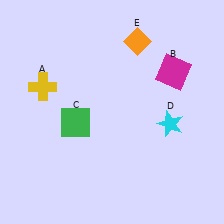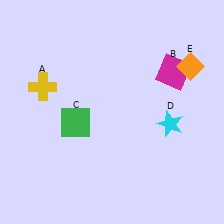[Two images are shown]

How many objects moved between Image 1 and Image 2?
1 object moved between the two images.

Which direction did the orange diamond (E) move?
The orange diamond (E) moved right.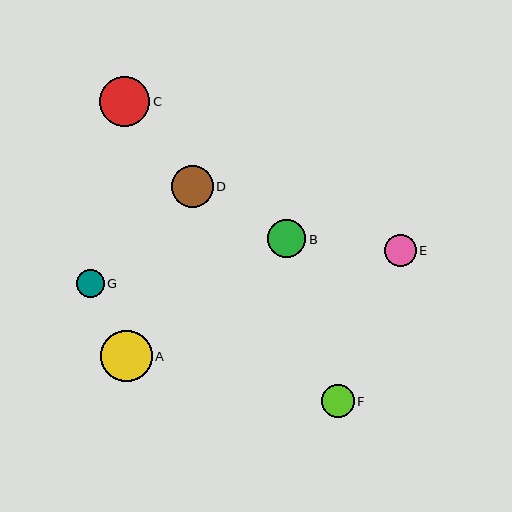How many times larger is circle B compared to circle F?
Circle B is approximately 1.2 times the size of circle F.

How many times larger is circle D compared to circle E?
Circle D is approximately 1.3 times the size of circle E.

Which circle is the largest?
Circle A is the largest with a size of approximately 52 pixels.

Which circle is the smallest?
Circle G is the smallest with a size of approximately 27 pixels.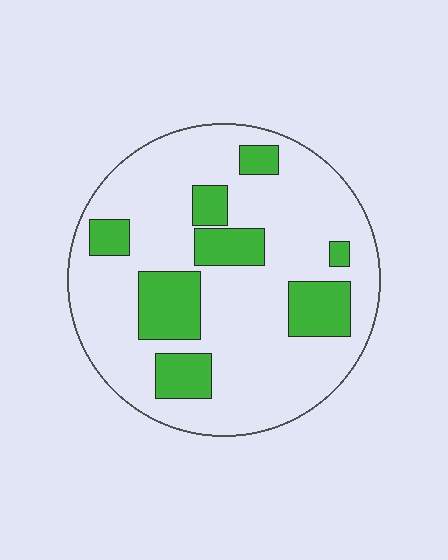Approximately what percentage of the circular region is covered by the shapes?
Approximately 25%.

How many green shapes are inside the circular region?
8.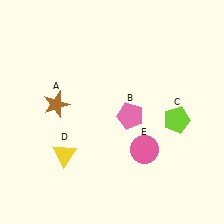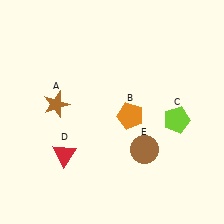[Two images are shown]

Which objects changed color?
B changed from pink to orange. D changed from yellow to red. E changed from pink to brown.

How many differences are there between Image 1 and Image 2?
There are 3 differences between the two images.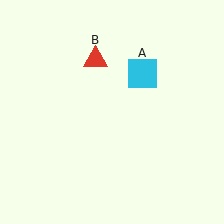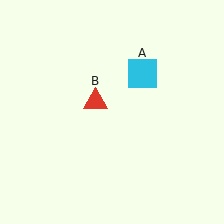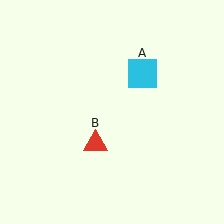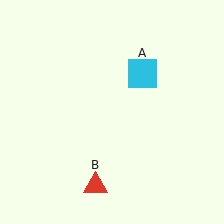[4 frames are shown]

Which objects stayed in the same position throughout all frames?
Cyan square (object A) remained stationary.